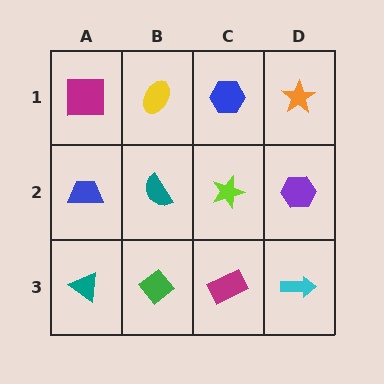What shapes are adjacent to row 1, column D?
A purple hexagon (row 2, column D), a blue hexagon (row 1, column C).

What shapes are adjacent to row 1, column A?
A blue trapezoid (row 2, column A), a yellow ellipse (row 1, column B).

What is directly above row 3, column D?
A purple hexagon.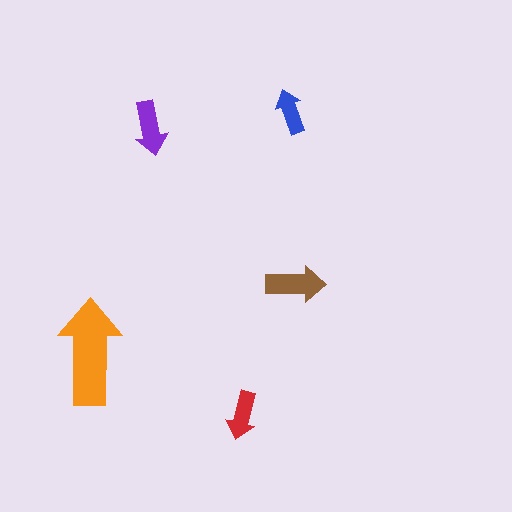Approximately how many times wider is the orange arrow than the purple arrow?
About 2 times wider.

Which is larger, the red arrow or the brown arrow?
The brown one.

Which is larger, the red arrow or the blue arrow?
The red one.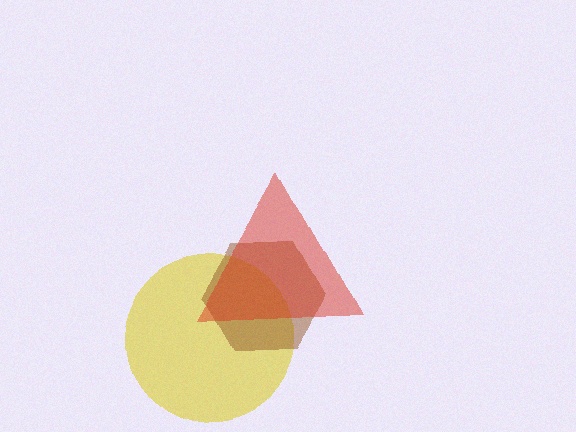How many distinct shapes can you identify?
There are 3 distinct shapes: a yellow circle, a brown hexagon, a red triangle.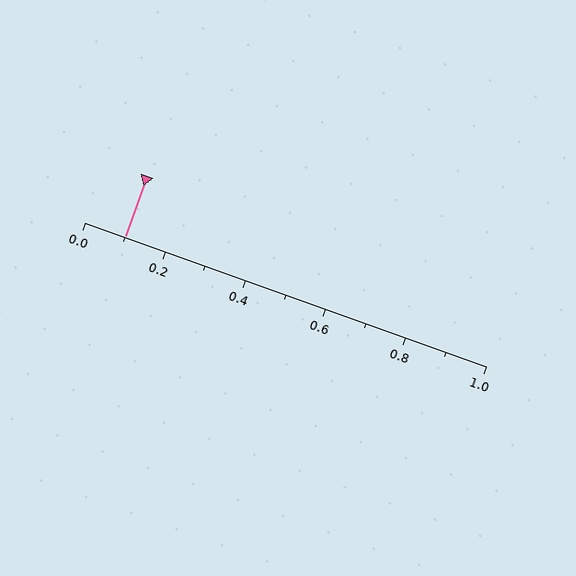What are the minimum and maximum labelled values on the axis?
The axis runs from 0.0 to 1.0.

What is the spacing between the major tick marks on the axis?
The major ticks are spaced 0.2 apart.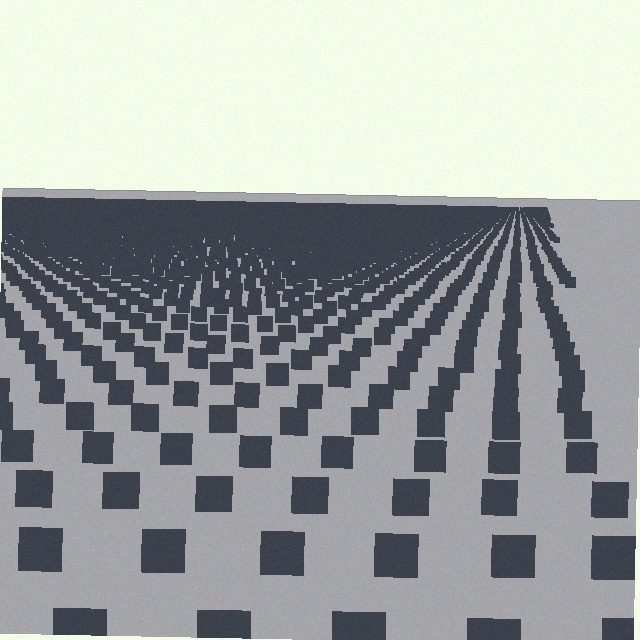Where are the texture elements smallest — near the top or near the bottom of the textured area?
Near the top.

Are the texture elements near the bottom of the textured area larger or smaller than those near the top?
Larger. Near the bottom, elements are closer to the viewer and appear at a bigger on-screen size.